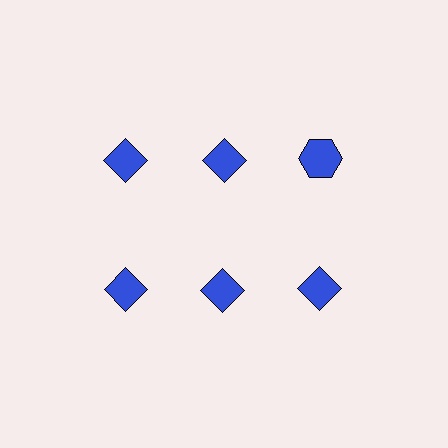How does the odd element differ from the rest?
It has a different shape: hexagon instead of diamond.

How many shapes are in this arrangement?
There are 6 shapes arranged in a grid pattern.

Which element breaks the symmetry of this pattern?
The blue hexagon in the top row, center column breaks the symmetry. All other shapes are blue diamonds.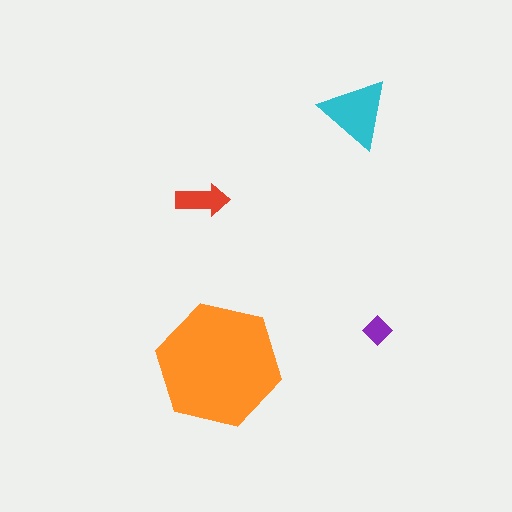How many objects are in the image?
There are 4 objects in the image.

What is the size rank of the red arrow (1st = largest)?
3rd.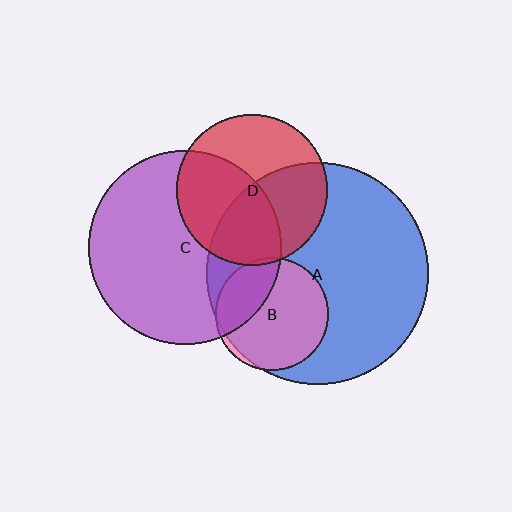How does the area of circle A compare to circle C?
Approximately 1.3 times.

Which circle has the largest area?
Circle A (blue).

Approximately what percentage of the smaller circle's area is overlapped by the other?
Approximately 45%.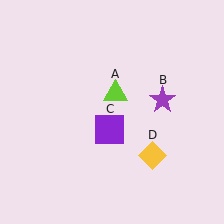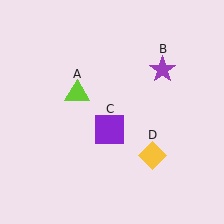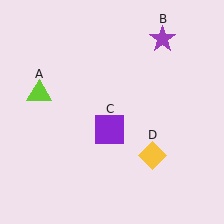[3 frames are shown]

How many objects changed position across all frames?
2 objects changed position: lime triangle (object A), purple star (object B).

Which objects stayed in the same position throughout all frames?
Purple square (object C) and yellow diamond (object D) remained stationary.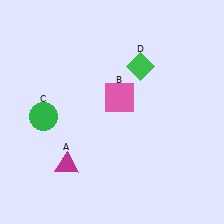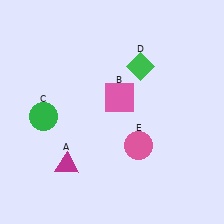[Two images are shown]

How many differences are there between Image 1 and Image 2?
There is 1 difference between the two images.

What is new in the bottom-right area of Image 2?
A pink circle (E) was added in the bottom-right area of Image 2.